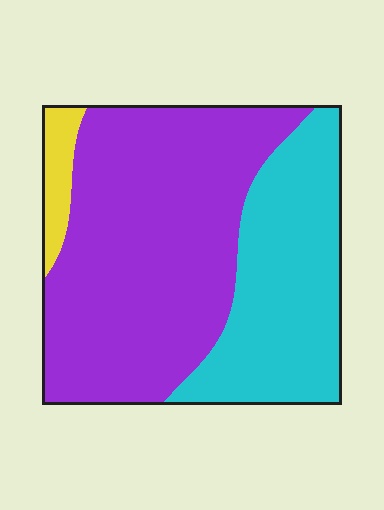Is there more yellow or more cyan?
Cyan.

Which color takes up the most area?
Purple, at roughly 60%.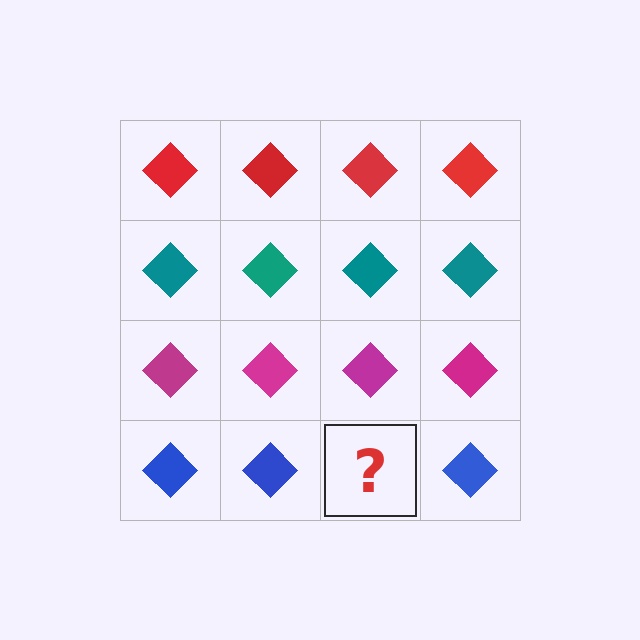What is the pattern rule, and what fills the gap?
The rule is that each row has a consistent color. The gap should be filled with a blue diamond.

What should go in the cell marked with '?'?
The missing cell should contain a blue diamond.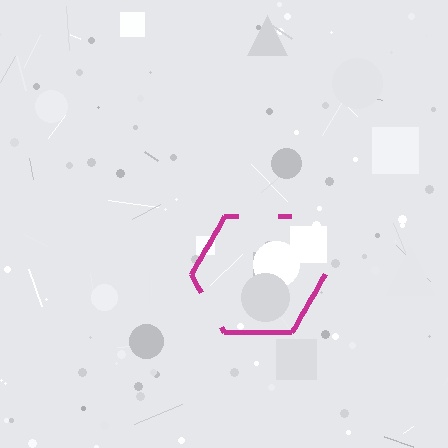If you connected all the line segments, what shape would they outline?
They would outline a hexagon.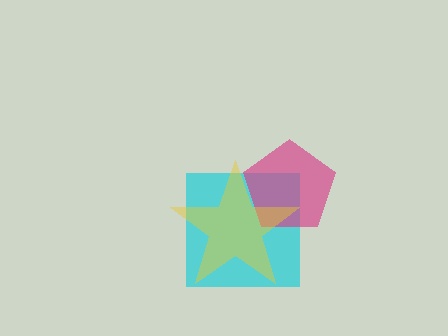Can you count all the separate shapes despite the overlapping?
Yes, there are 3 separate shapes.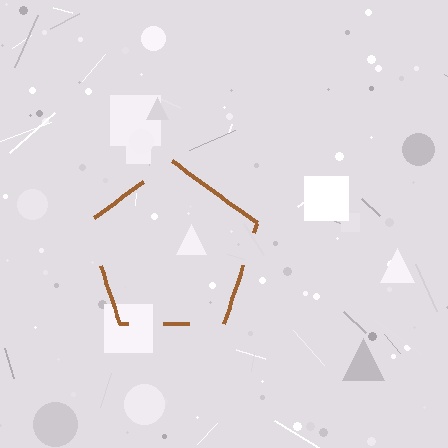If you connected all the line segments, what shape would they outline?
They would outline a pentagon.